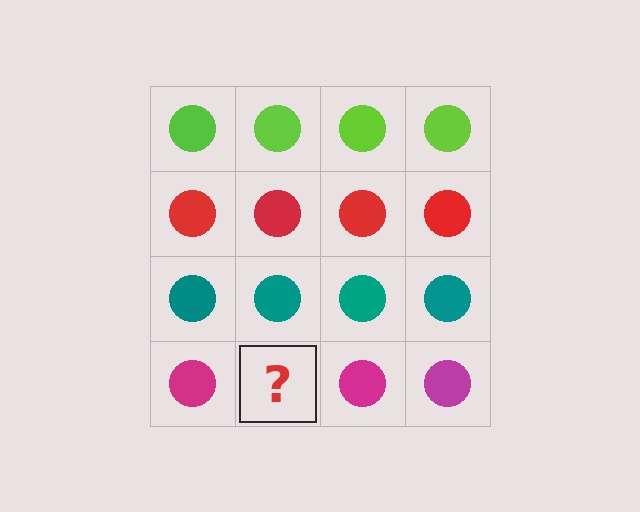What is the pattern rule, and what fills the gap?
The rule is that each row has a consistent color. The gap should be filled with a magenta circle.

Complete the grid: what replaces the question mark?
The question mark should be replaced with a magenta circle.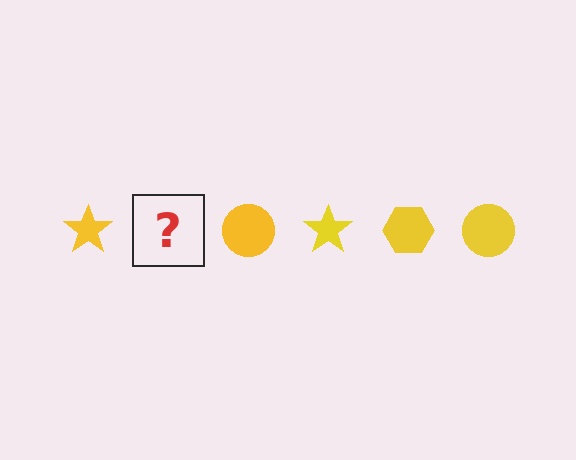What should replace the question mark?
The question mark should be replaced with a yellow hexagon.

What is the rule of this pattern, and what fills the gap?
The rule is that the pattern cycles through star, hexagon, circle shapes in yellow. The gap should be filled with a yellow hexagon.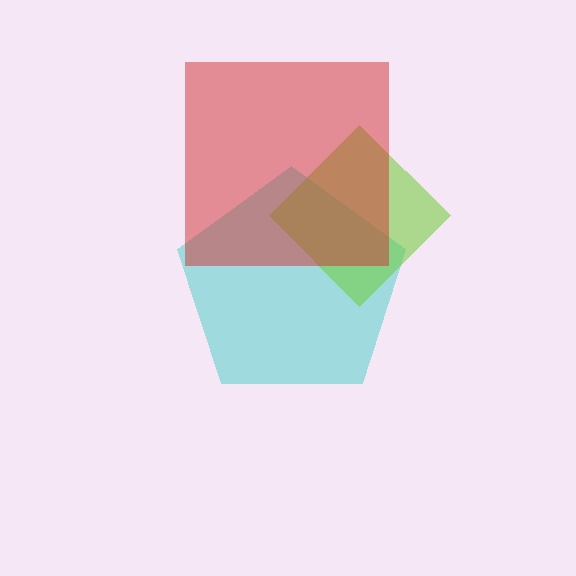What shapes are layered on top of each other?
The layered shapes are: a cyan pentagon, a lime diamond, a red square.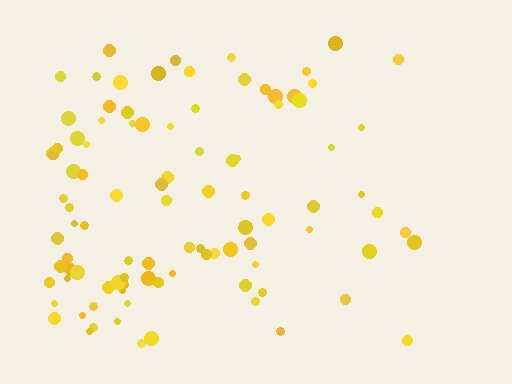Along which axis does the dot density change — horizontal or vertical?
Horizontal.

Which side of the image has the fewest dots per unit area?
The right.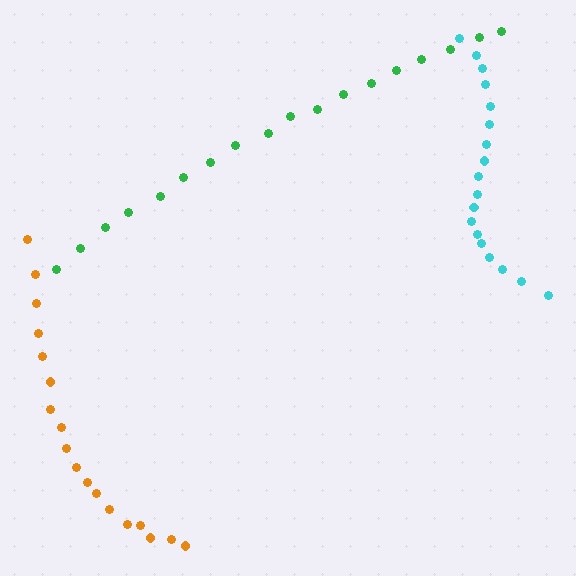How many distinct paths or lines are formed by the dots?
There are 3 distinct paths.